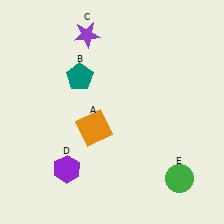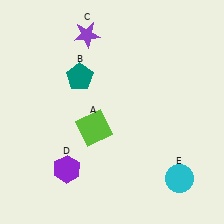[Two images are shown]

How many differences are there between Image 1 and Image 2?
There are 2 differences between the two images.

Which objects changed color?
A changed from orange to lime. E changed from green to cyan.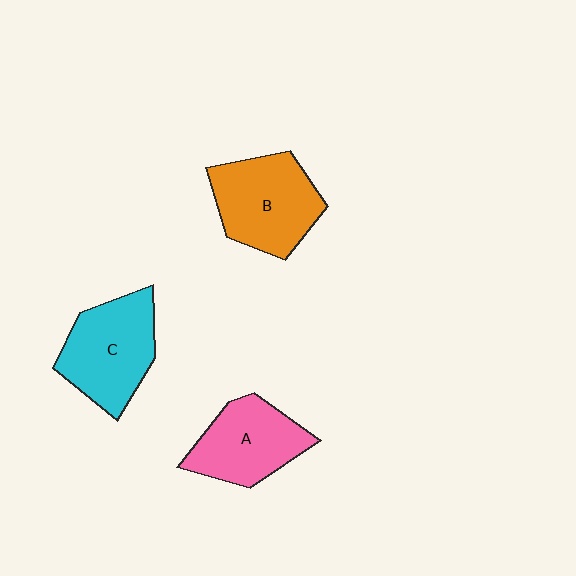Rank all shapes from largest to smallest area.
From largest to smallest: B (orange), C (cyan), A (pink).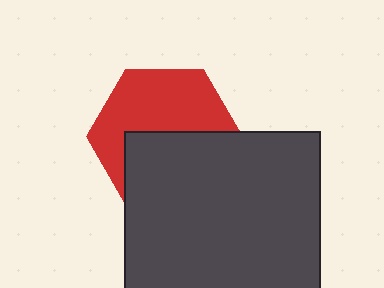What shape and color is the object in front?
The object in front is a dark gray square.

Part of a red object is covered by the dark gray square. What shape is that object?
It is a hexagon.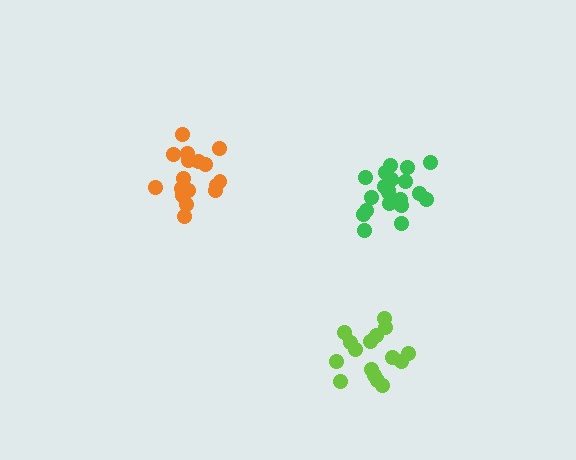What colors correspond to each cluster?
The clusters are colored: orange, green, lime.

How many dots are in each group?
Group 1: 18 dots, Group 2: 20 dots, Group 3: 16 dots (54 total).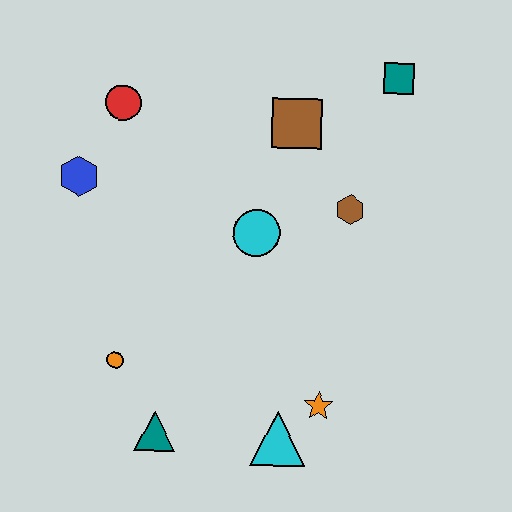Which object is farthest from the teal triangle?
The teal square is farthest from the teal triangle.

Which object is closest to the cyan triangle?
The orange star is closest to the cyan triangle.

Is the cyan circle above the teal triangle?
Yes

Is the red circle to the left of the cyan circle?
Yes